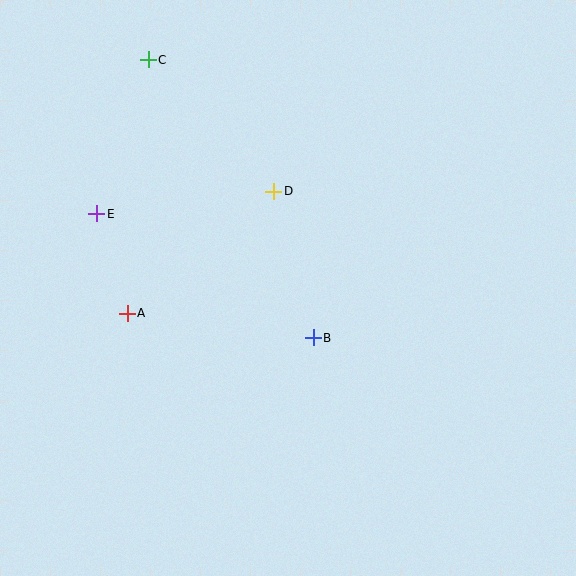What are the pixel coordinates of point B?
Point B is at (313, 338).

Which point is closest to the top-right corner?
Point D is closest to the top-right corner.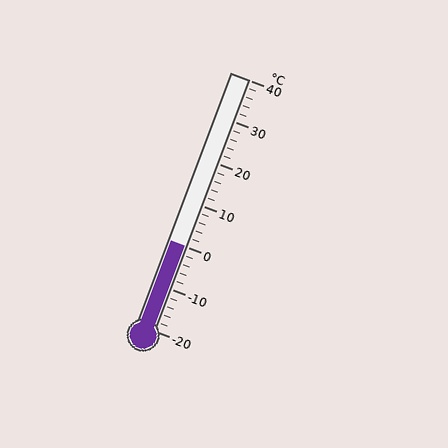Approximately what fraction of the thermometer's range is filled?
The thermometer is filled to approximately 35% of its range.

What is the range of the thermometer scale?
The thermometer scale ranges from -20°C to 40°C.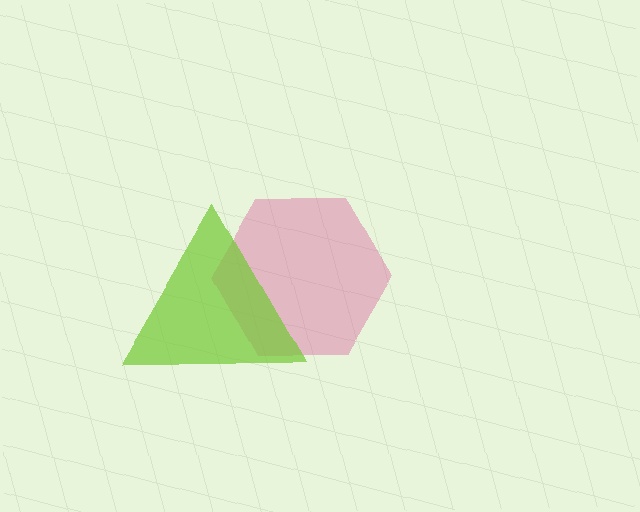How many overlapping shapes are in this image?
There are 2 overlapping shapes in the image.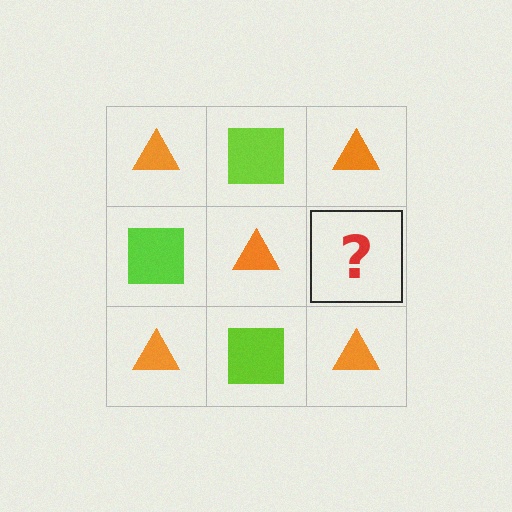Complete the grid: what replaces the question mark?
The question mark should be replaced with a lime square.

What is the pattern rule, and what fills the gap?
The rule is that it alternates orange triangle and lime square in a checkerboard pattern. The gap should be filled with a lime square.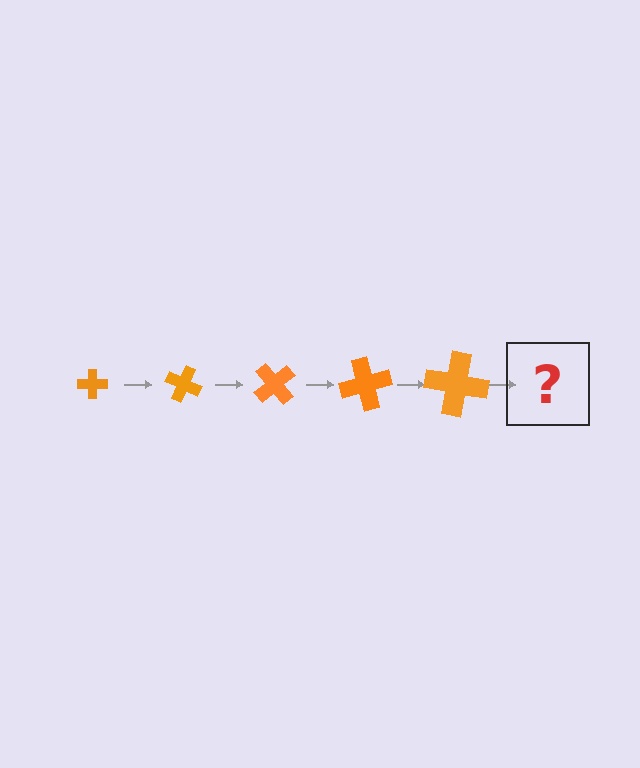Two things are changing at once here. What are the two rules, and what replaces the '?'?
The two rules are that the cross grows larger each step and it rotates 25 degrees each step. The '?' should be a cross, larger than the previous one and rotated 125 degrees from the start.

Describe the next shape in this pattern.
It should be a cross, larger than the previous one and rotated 125 degrees from the start.